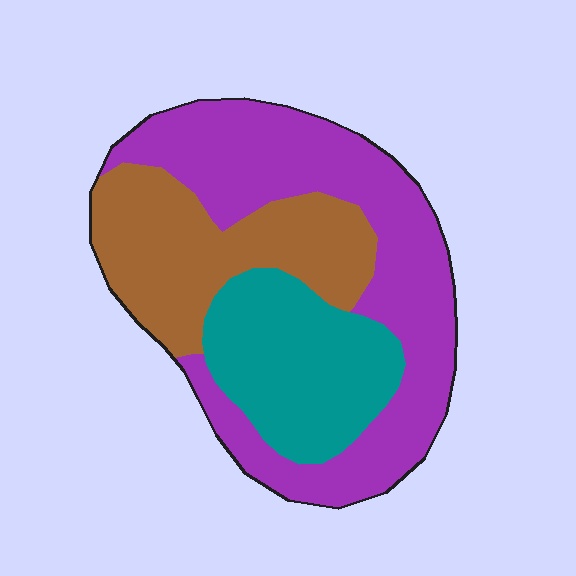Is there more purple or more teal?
Purple.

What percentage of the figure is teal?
Teal takes up about one quarter (1/4) of the figure.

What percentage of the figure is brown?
Brown takes up about one quarter (1/4) of the figure.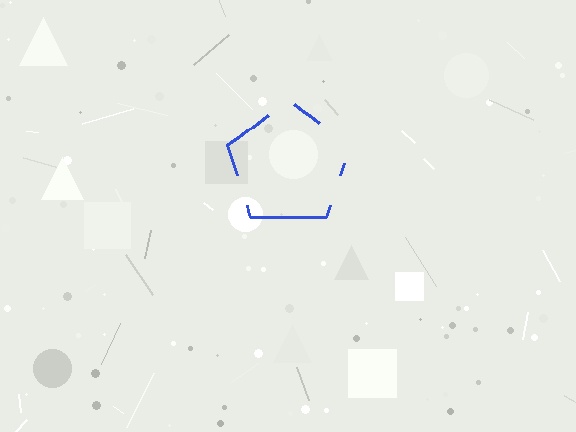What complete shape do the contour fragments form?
The contour fragments form a pentagon.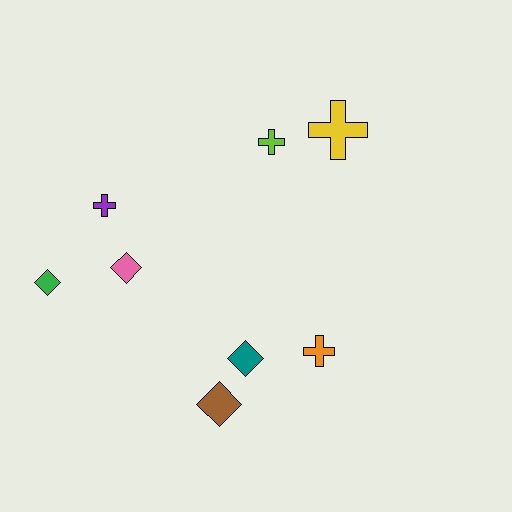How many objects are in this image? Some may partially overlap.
There are 8 objects.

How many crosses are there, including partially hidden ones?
There are 4 crosses.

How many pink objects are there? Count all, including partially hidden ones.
There is 1 pink object.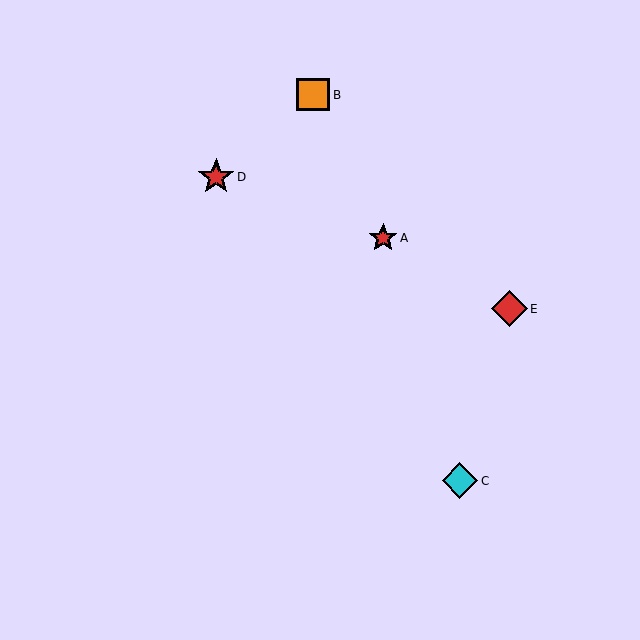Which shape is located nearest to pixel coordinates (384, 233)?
The red star (labeled A) at (383, 238) is nearest to that location.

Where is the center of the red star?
The center of the red star is at (383, 238).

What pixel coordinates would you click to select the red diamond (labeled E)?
Click at (510, 309) to select the red diamond E.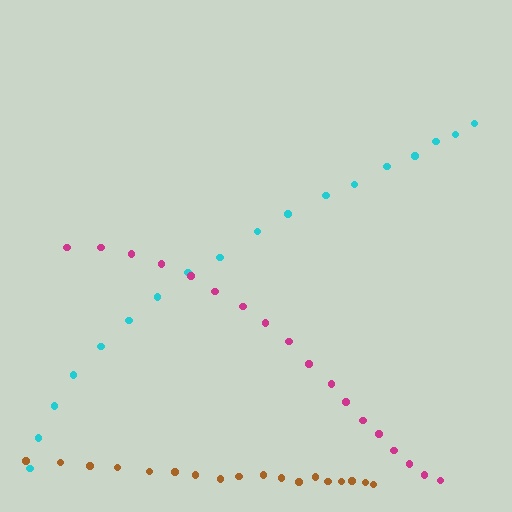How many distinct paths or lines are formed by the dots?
There are 3 distinct paths.